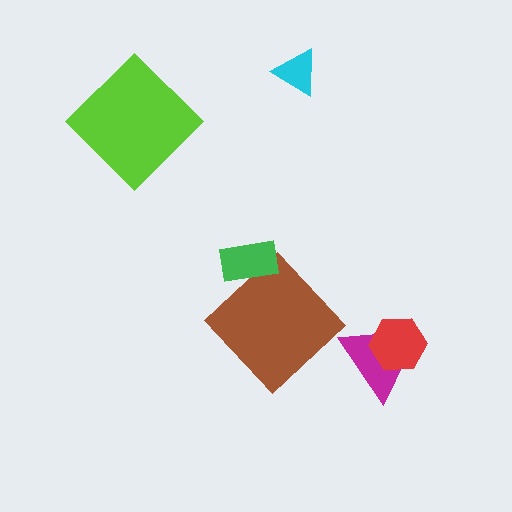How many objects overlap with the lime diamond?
0 objects overlap with the lime diamond.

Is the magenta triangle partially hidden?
Yes, it is partially covered by another shape.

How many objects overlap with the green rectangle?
1 object overlaps with the green rectangle.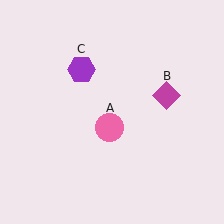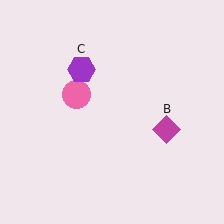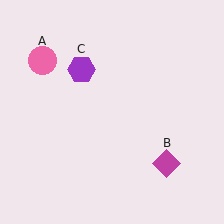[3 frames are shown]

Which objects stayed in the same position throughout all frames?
Purple hexagon (object C) remained stationary.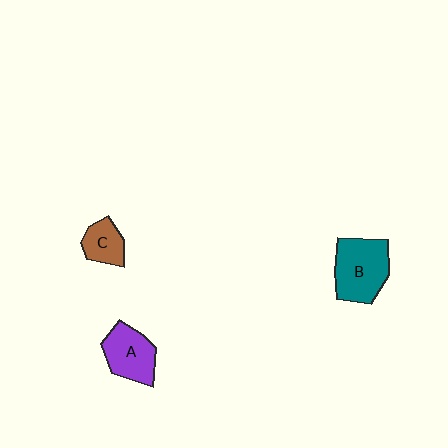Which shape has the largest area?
Shape B (teal).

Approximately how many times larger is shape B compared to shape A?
Approximately 1.3 times.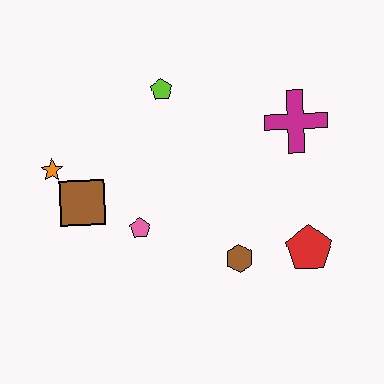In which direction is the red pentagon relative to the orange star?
The red pentagon is to the right of the orange star.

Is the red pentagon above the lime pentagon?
No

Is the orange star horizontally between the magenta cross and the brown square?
No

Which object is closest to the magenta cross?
The red pentagon is closest to the magenta cross.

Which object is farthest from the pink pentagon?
The magenta cross is farthest from the pink pentagon.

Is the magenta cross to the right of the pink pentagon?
Yes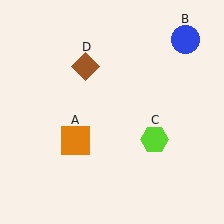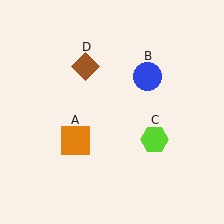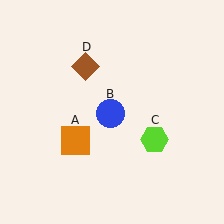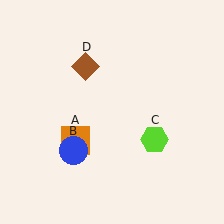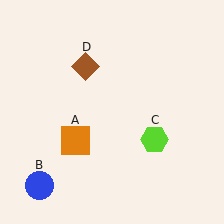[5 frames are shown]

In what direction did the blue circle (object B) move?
The blue circle (object B) moved down and to the left.